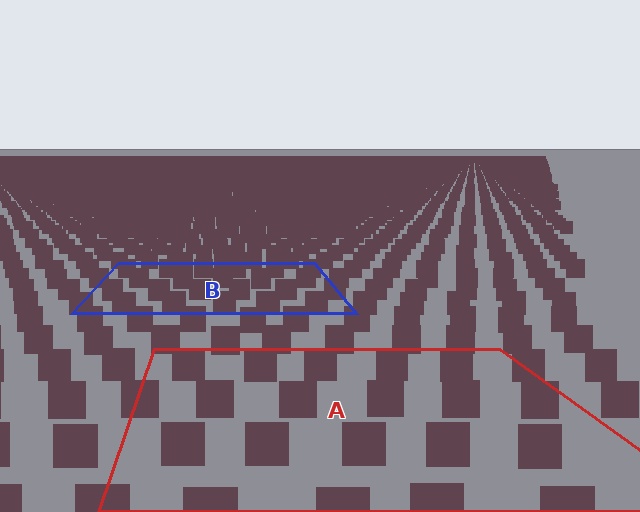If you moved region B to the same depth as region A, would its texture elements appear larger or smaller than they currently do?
They would appear larger. At a closer depth, the same texture elements are projected at a bigger on-screen size.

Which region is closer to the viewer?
Region A is closer. The texture elements there are larger and more spread out.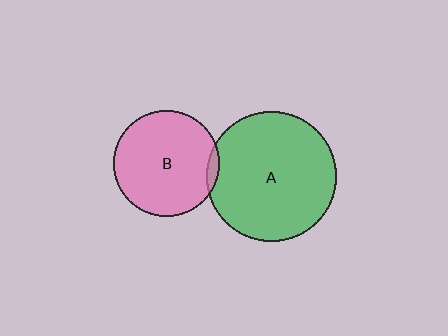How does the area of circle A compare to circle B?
Approximately 1.5 times.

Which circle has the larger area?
Circle A (green).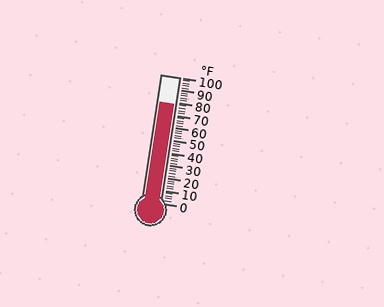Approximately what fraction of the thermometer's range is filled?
The thermometer is filled to approximately 80% of its range.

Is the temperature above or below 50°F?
The temperature is above 50°F.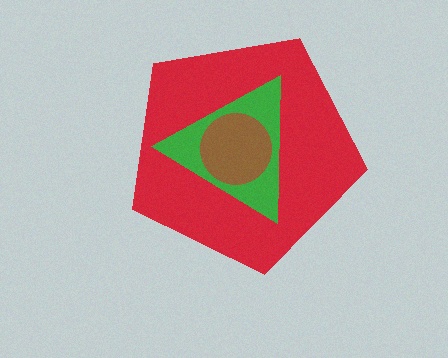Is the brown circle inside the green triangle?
Yes.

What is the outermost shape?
The red pentagon.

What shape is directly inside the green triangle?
The brown circle.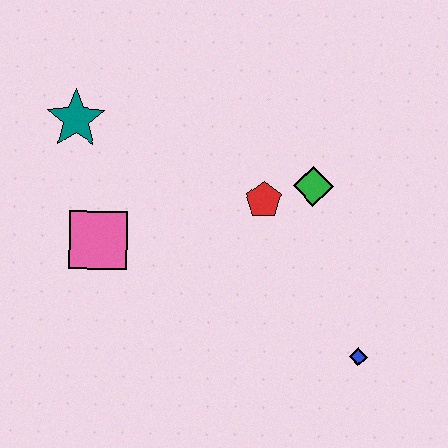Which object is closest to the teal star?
The pink square is closest to the teal star.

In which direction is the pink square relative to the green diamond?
The pink square is to the left of the green diamond.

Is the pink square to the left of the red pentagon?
Yes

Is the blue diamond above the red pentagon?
No